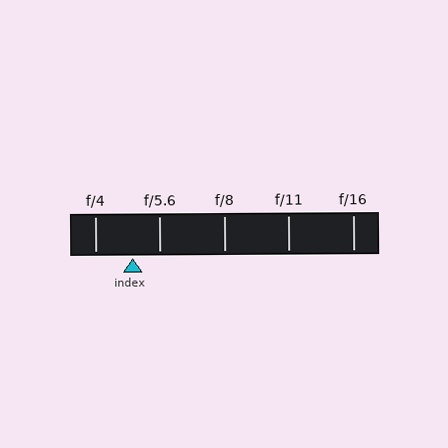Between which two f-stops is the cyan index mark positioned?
The index mark is between f/4 and f/5.6.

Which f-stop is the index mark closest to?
The index mark is closest to f/5.6.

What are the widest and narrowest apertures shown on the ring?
The widest aperture shown is f/4 and the narrowest is f/16.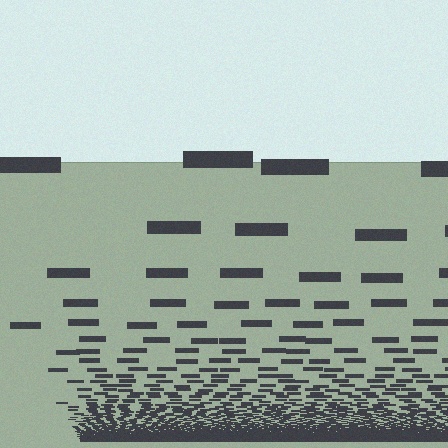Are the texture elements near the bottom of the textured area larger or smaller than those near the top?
Smaller. The gradient is inverted — elements near the bottom are smaller and denser.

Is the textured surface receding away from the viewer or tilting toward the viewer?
The surface appears to tilt toward the viewer. Texture elements get larger and sparser toward the top.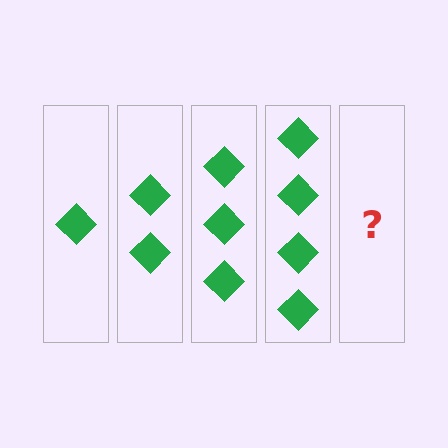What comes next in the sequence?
The next element should be 5 diamonds.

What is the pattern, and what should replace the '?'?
The pattern is that each step adds one more diamond. The '?' should be 5 diamonds.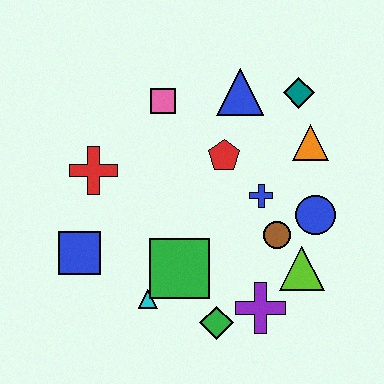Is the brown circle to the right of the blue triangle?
Yes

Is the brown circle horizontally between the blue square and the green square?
No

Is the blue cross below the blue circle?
No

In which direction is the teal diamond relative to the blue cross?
The teal diamond is above the blue cross.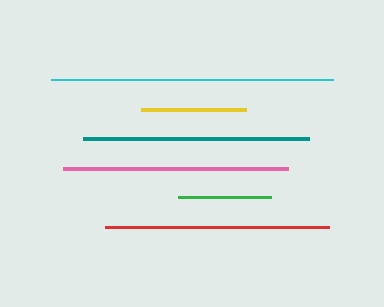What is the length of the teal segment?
The teal segment is approximately 226 pixels long.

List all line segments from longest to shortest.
From longest to shortest: cyan, teal, red, pink, yellow, green.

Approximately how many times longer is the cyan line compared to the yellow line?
The cyan line is approximately 2.7 times the length of the yellow line.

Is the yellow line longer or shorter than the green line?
The yellow line is longer than the green line.